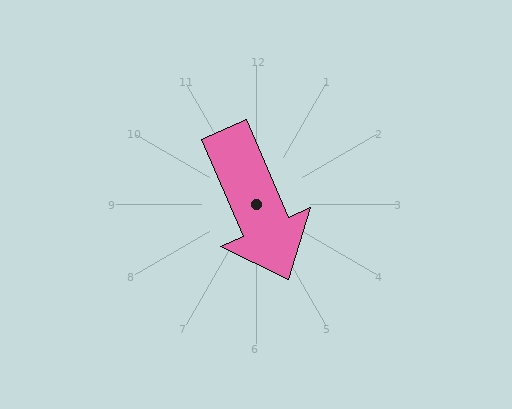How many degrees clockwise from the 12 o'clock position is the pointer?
Approximately 157 degrees.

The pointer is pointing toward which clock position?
Roughly 5 o'clock.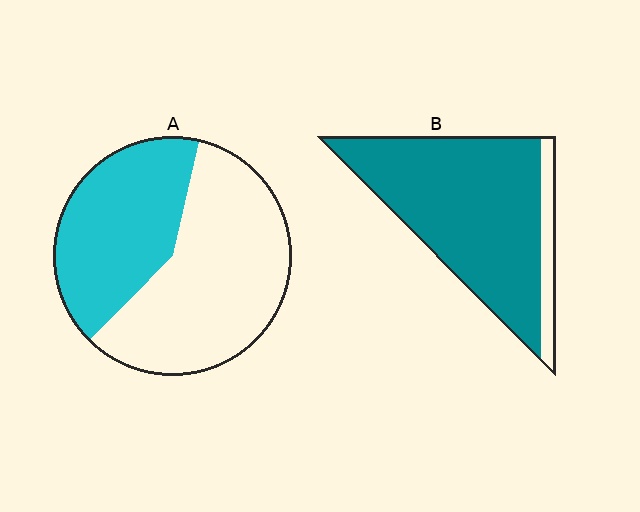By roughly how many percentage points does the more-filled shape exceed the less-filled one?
By roughly 45 percentage points (B over A).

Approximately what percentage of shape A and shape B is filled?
A is approximately 40% and B is approximately 90%.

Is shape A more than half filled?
No.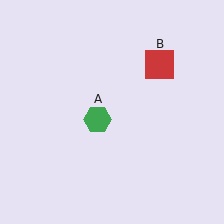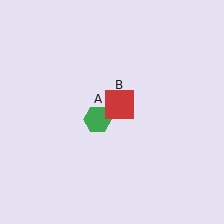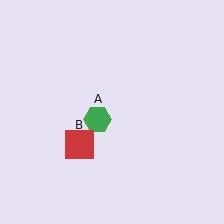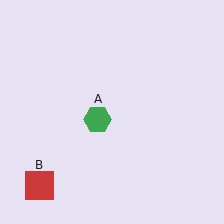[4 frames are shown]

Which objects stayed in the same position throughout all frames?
Green hexagon (object A) remained stationary.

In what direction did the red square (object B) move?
The red square (object B) moved down and to the left.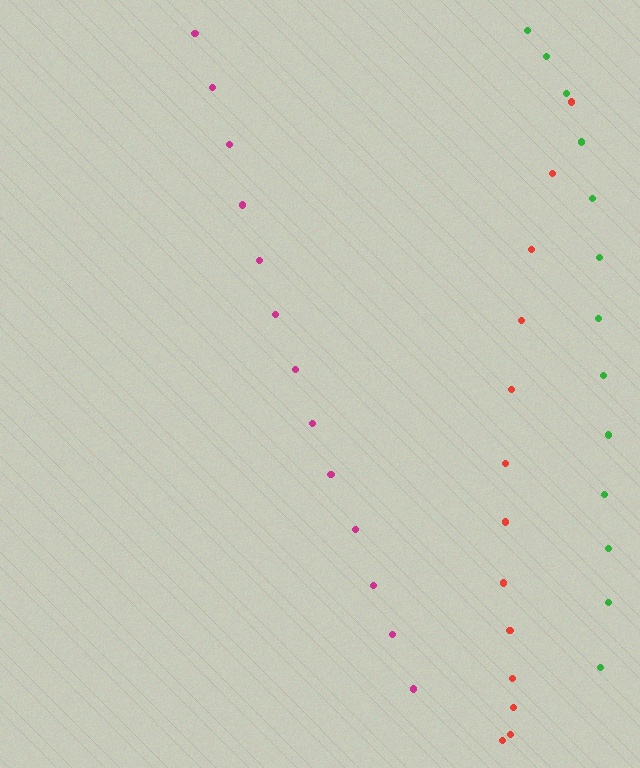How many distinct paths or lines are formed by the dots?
There are 3 distinct paths.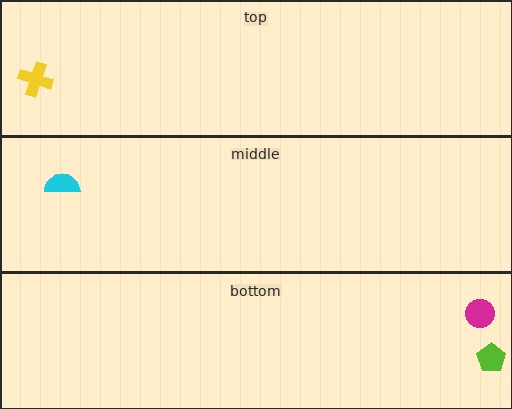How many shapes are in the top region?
1.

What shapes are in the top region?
The yellow cross.